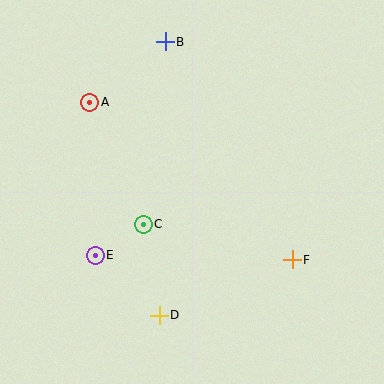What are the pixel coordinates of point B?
Point B is at (165, 42).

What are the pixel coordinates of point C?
Point C is at (143, 224).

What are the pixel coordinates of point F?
Point F is at (292, 260).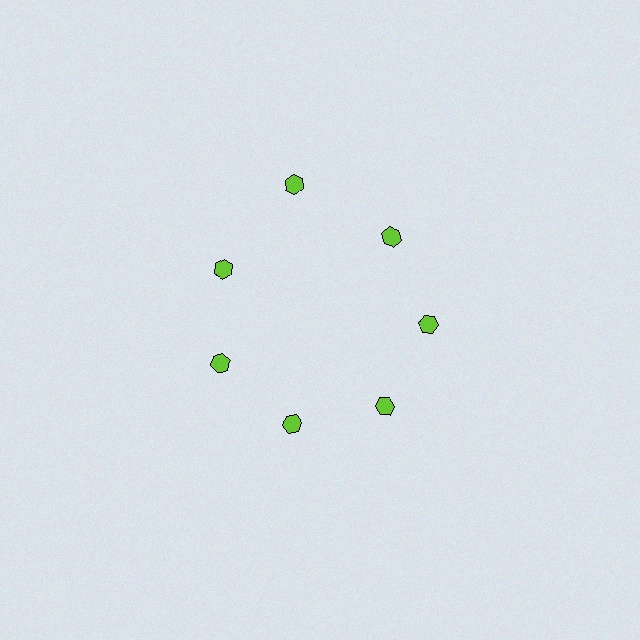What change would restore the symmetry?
The symmetry would be restored by moving it inward, back onto the ring so that all 7 hexagons sit at equal angles and equal distance from the center.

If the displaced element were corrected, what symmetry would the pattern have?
It would have 7-fold rotational symmetry — the pattern would map onto itself every 51 degrees.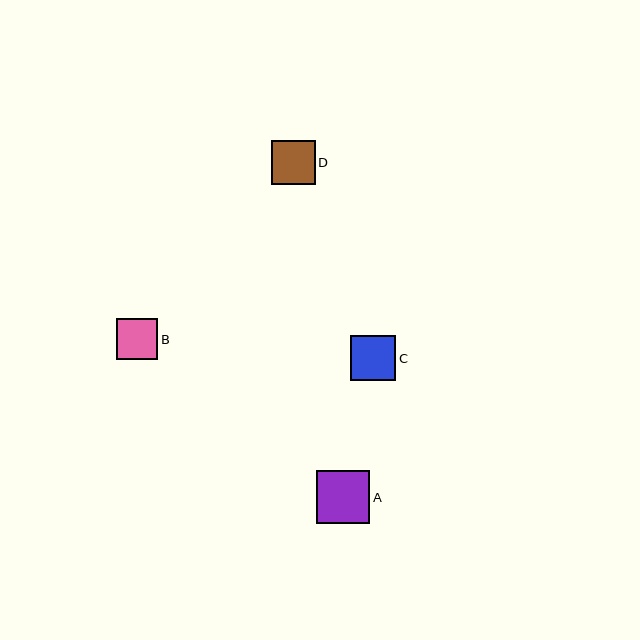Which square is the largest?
Square A is the largest with a size of approximately 53 pixels.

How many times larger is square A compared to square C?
Square A is approximately 1.2 times the size of square C.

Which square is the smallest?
Square B is the smallest with a size of approximately 41 pixels.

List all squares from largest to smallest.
From largest to smallest: A, C, D, B.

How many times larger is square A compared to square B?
Square A is approximately 1.3 times the size of square B.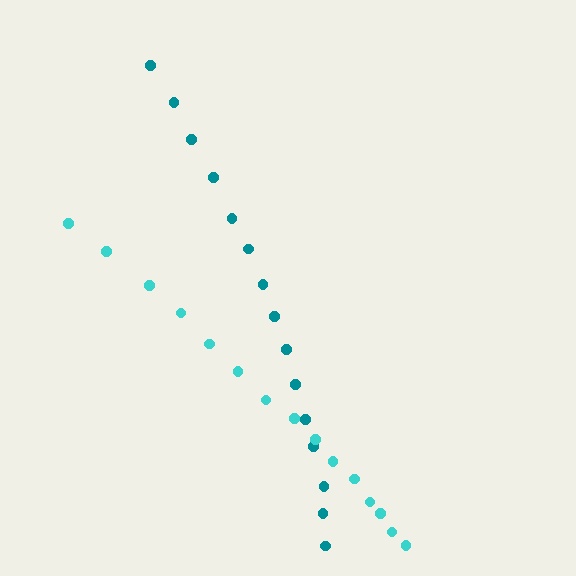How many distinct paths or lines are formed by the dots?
There are 2 distinct paths.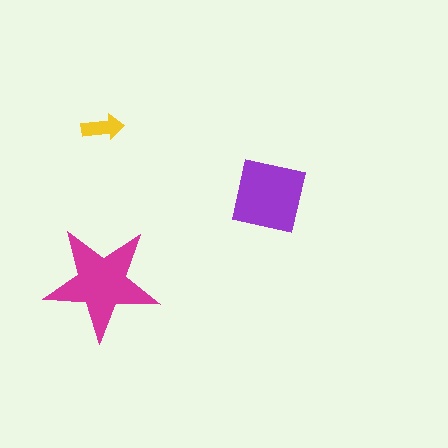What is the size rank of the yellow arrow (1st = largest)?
3rd.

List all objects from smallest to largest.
The yellow arrow, the purple square, the magenta star.